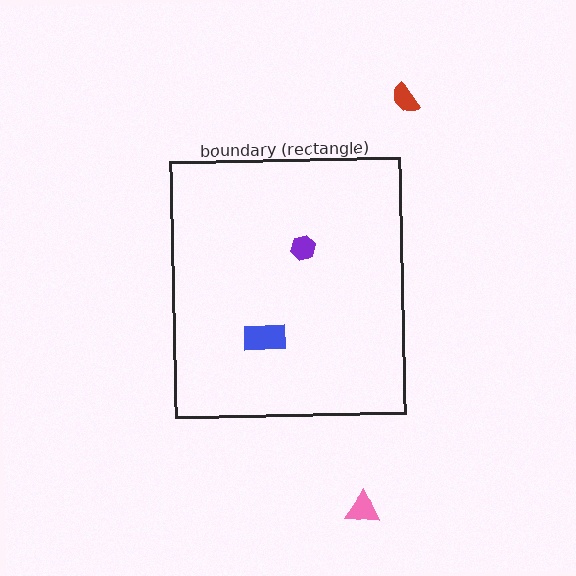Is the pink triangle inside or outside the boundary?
Outside.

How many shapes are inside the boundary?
2 inside, 2 outside.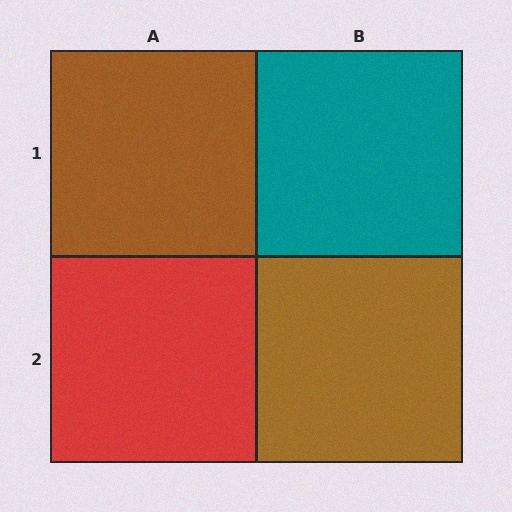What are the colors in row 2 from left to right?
Red, brown.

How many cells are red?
1 cell is red.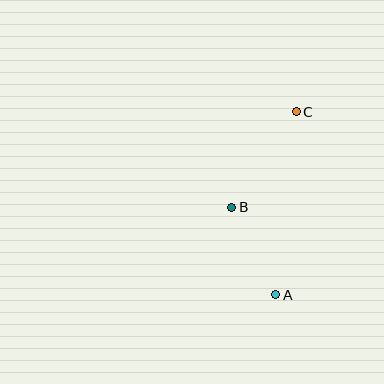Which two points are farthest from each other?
Points A and C are farthest from each other.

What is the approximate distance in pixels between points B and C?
The distance between B and C is approximately 116 pixels.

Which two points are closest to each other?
Points A and B are closest to each other.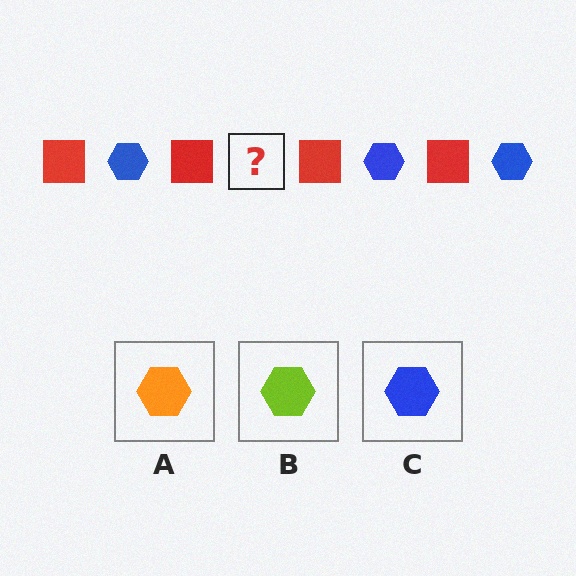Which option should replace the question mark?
Option C.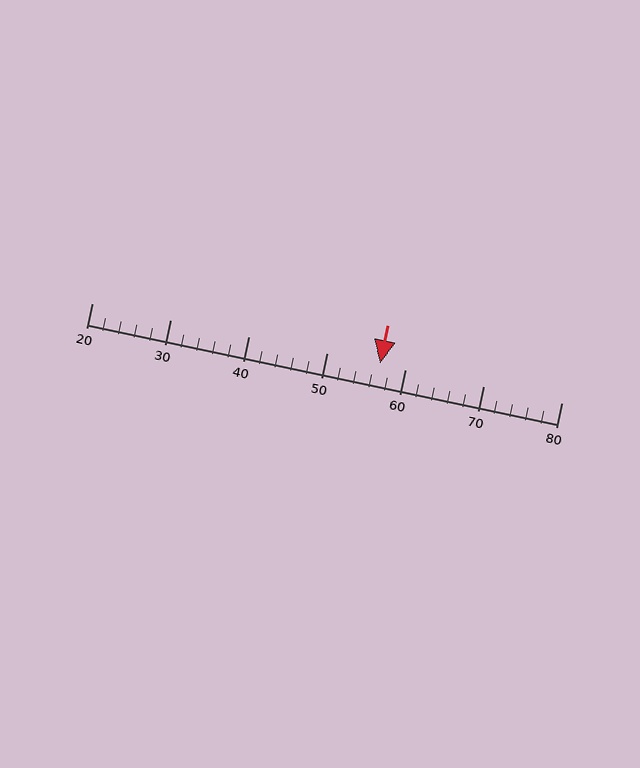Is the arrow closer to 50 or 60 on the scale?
The arrow is closer to 60.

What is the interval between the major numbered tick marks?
The major tick marks are spaced 10 units apart.